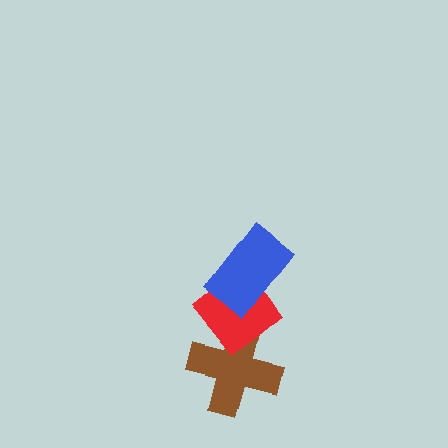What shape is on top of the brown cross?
The red diamond is on top of the brown cross.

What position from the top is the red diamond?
The red diamond is 2nd from the top.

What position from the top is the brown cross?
The brown cross is 3rd from the top.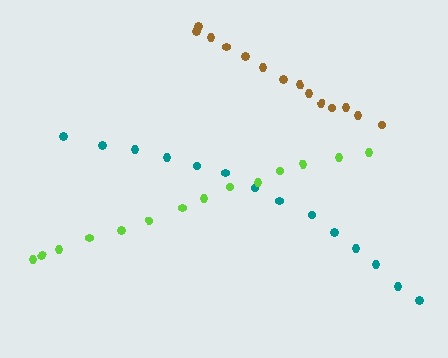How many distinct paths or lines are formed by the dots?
There are 3 distinct paths.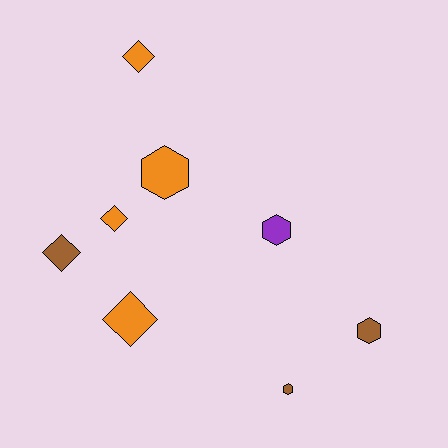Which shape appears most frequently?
Diamond, with 4 objects.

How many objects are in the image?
There are 8 objects.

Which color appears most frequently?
Orange, with 4 objects.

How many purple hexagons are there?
There is 1 purple hexagon.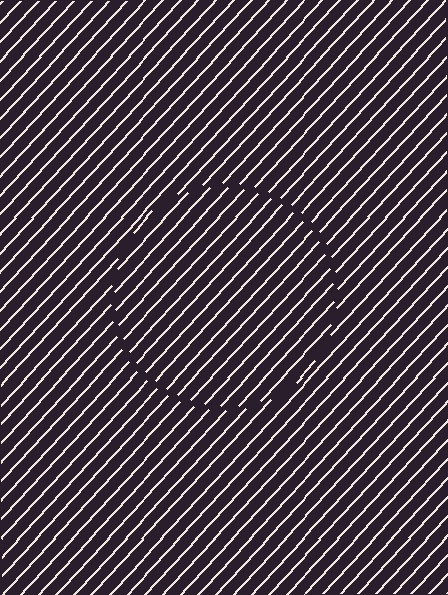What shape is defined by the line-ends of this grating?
An illusory circle. The interior of the shape contains the same grating, shifted by half a period — the contour is defined by the phase discontinuity where line-ends from the inner and outer gratings abut.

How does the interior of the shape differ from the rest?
The interior of the shape contains the same grating, shifted by half a period — the contour is defined by the phase discontinuity where line-ends from the inner and outer gratings abut.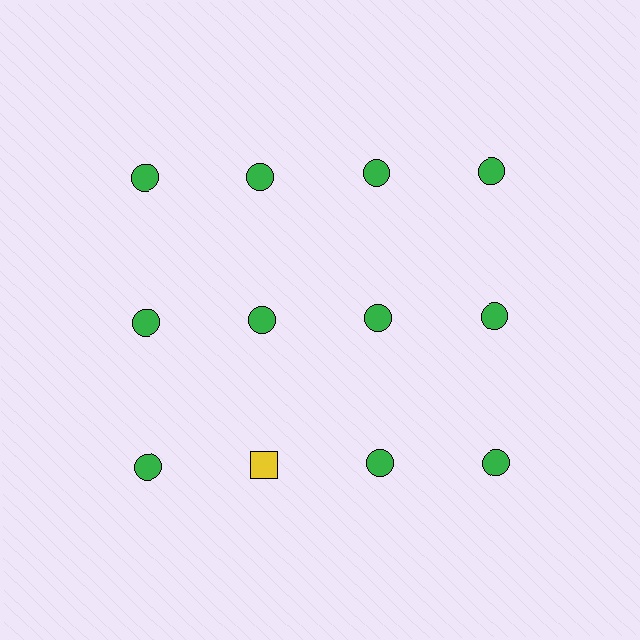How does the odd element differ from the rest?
It differs in both color (yellow instead of green) and shape (square instead of circle).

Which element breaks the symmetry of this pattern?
The yellow square in the third row, second from left column breaks the symmetry. All other shapes are green circles.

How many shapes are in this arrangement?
There are 12 shapes arranged in a grid pattern.